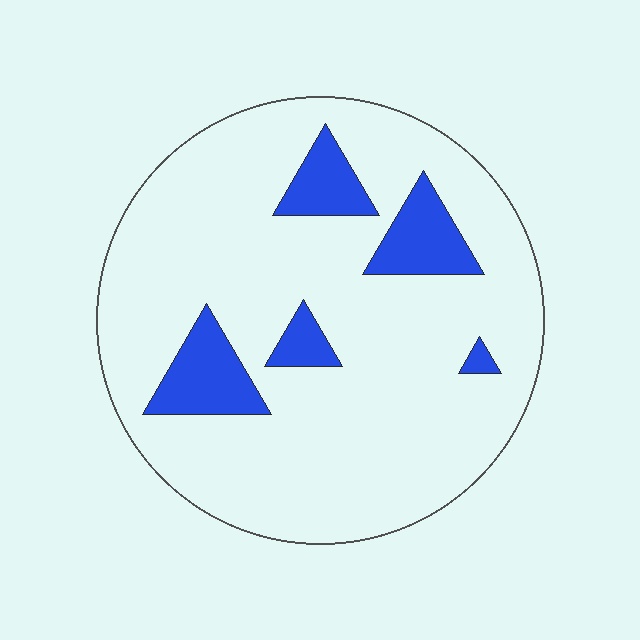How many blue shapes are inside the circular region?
5.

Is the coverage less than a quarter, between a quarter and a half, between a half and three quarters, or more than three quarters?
Less than a quarter.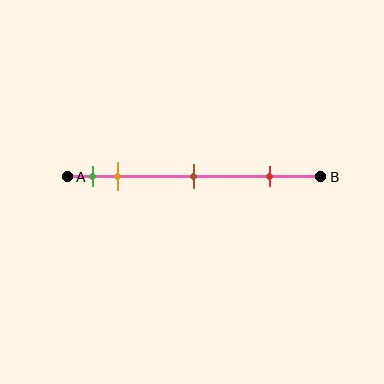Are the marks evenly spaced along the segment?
No, the marks are not evenly spaced.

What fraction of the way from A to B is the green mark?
The green mark is approximately 10% (0.1) of the way from A to B.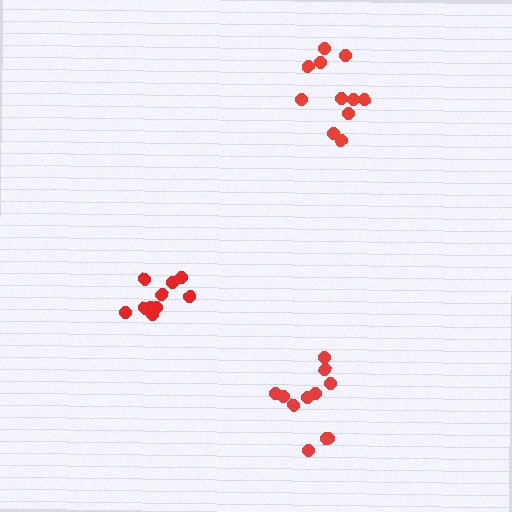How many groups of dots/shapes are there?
There are 3 groups.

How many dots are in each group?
Group 1: 11 dots, Group 2: 11 dots, Group 3: 11 dots (33 total).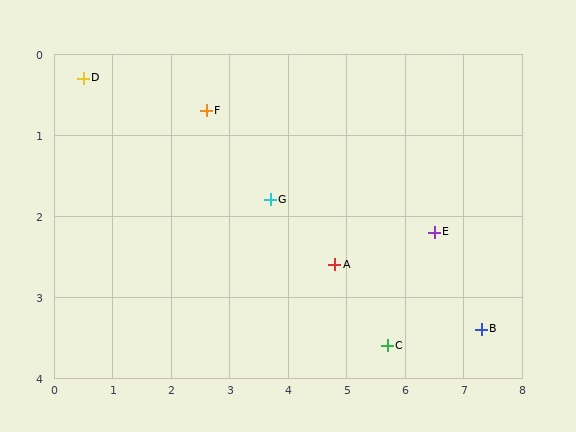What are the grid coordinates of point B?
Point B is at approximately (7.3, 3.4).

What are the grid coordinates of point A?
Point A is at approximately (4.8, 2.6).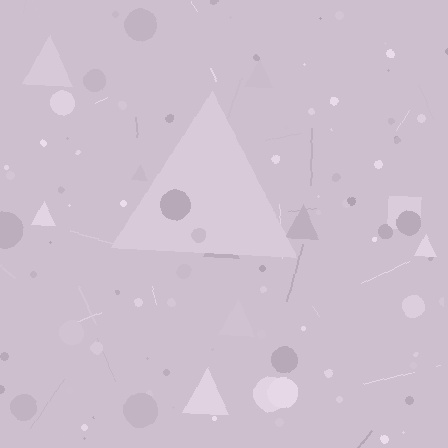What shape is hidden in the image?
A triangle is hidden in the image.